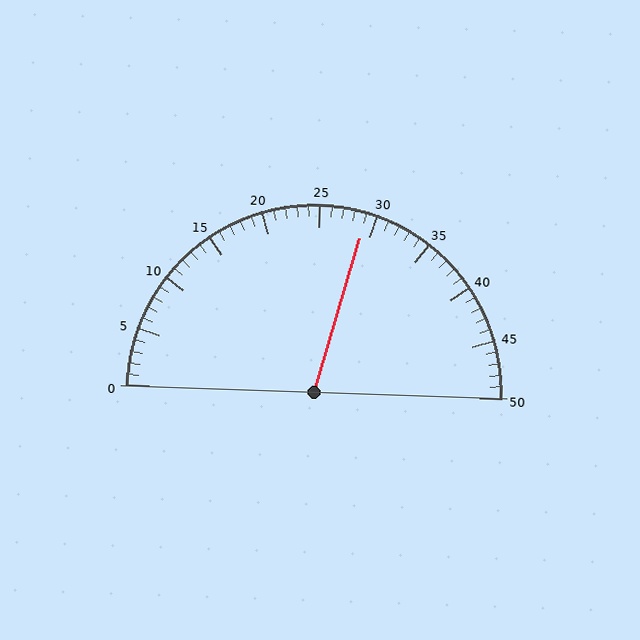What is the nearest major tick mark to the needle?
The nearest major tick mark is 30.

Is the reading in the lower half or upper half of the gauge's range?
The reading is in the upper half of the range (0 to 50).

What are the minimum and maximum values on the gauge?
The gauge ranges from 0 to 50.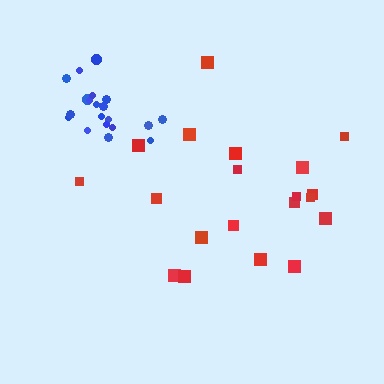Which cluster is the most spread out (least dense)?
Red.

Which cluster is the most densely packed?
Blue.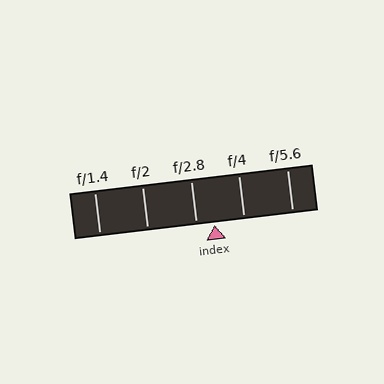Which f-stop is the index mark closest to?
The index mark is closest to f/2.8.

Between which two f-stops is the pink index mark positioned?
The index mark is between f/2.8 and f/4.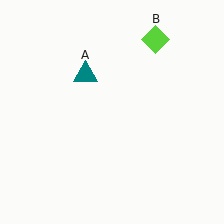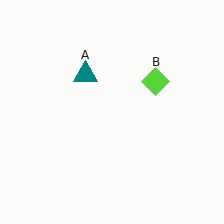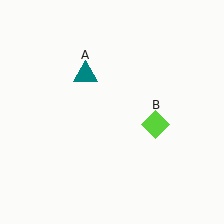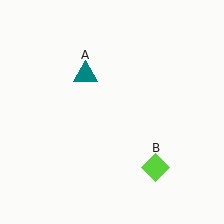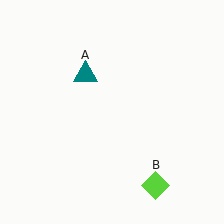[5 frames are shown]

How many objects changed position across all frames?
1 object changed position: lime diamond (object B).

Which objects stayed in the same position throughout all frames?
Teal triangle (object A) remained stationary.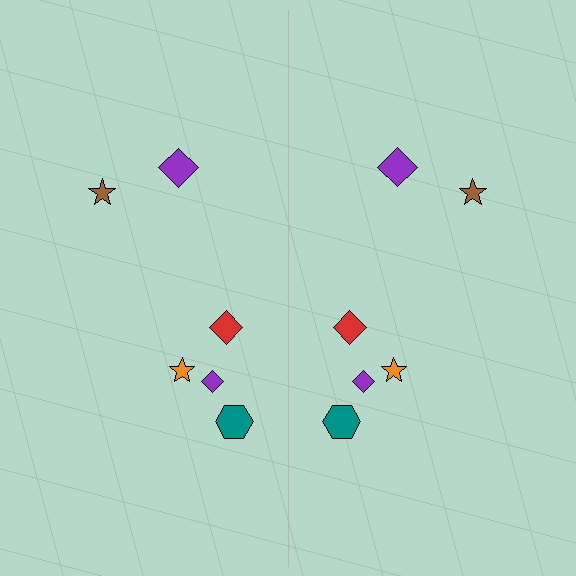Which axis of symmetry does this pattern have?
The pattern has a vertical axis of symmetry running through the center of the image.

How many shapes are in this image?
There are 12 shapes in this image.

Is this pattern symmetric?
Yes, this pattern has bilateral (reflection) symmetry.